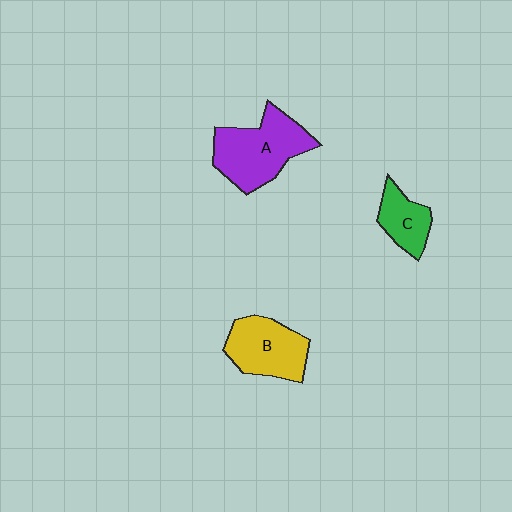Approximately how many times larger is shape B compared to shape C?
Approximately 1.6 times.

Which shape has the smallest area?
Shape C (green).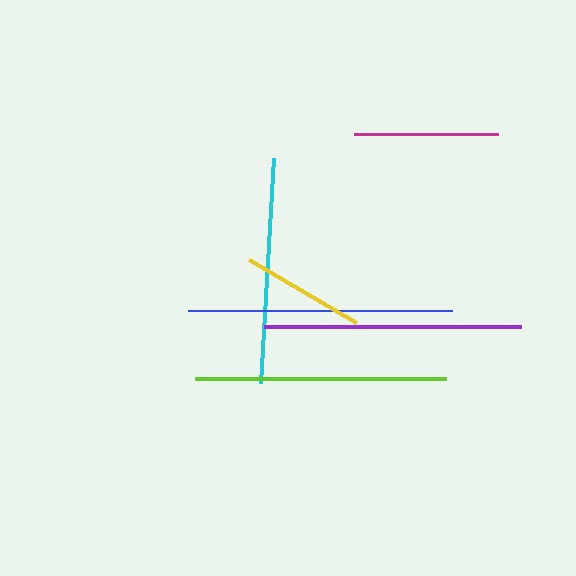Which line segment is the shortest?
The yellow line is the shortest at approximately 125 pixels.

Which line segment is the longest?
The blue line is the longest at approximately 264 pixels.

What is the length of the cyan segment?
The cyan segment is approximately 226 pixels long.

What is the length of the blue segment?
The blue segment is approximately 264 pixels long.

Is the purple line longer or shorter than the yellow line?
The purple line is longer than the yellow line.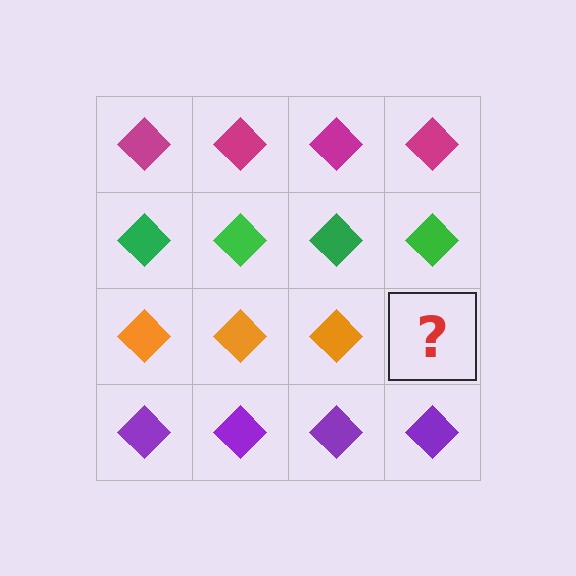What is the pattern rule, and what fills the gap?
The rule is that each row has a consistent color. The gap should be filled with an orange diamond.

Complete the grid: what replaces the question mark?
The question mark should be replaced with an orange diamond.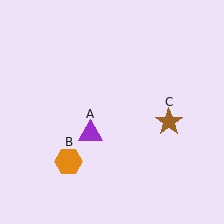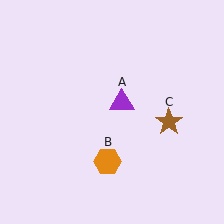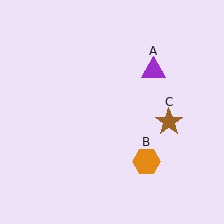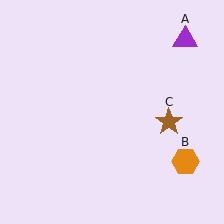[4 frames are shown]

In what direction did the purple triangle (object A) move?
The purple triangle (object A) moved up and to the right.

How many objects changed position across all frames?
2 objects changed position: purple triangle (object A), orange hexagon (object B).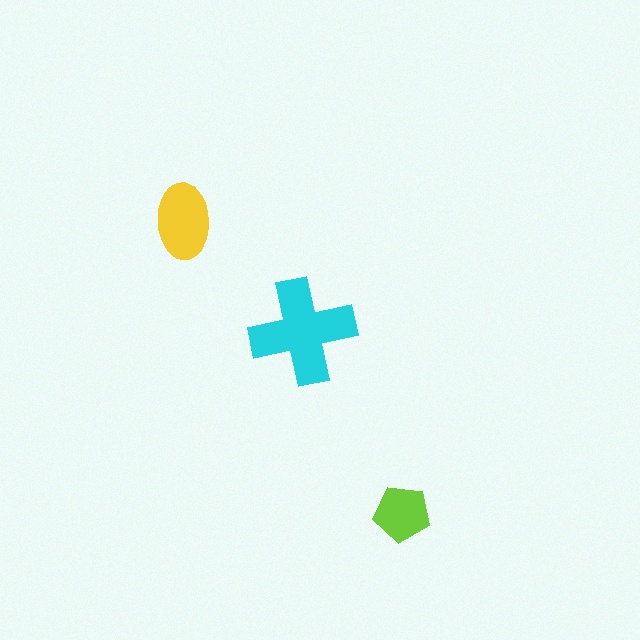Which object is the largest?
The cyan cross.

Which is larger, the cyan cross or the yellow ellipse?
The cyan cross.